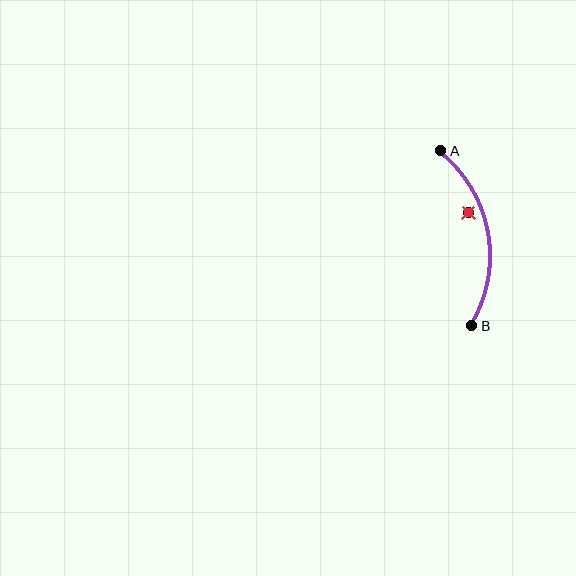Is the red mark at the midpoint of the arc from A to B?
No — the red mark does not lie on the arc at all. It sits slightly inside the curve.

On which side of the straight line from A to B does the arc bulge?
The arc bulges to the right of the straight line connecting A and B.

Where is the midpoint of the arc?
The arc midpoint is the point on the curve farthest from the straight line joining A and B. It sits to the right of that line.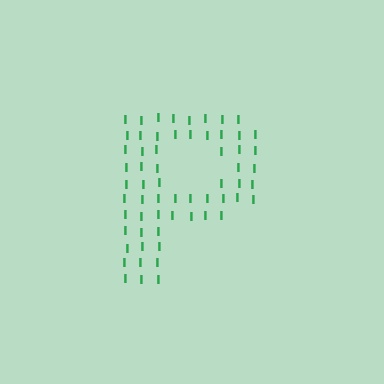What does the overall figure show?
The overall figure shows the letter P.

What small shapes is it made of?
It is made of small letter I's.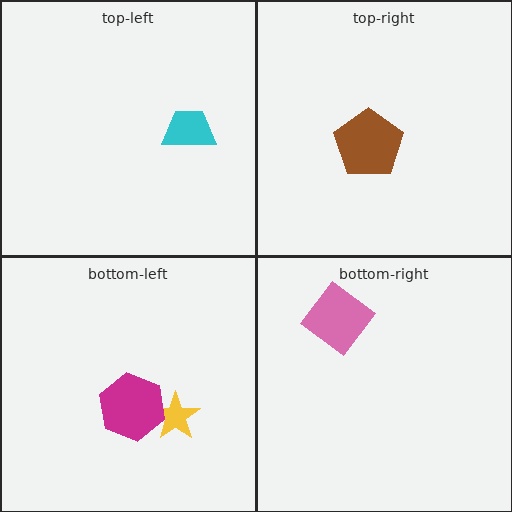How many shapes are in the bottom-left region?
2.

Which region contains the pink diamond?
The bottom-right region.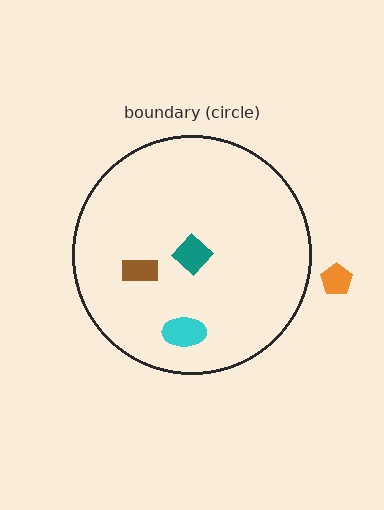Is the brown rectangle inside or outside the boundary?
Inside.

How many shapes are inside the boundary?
3 inside, 1 outside.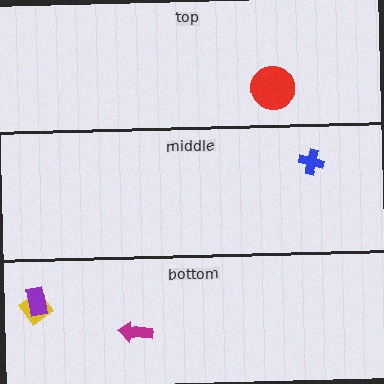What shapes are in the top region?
The red circle.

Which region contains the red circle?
The top region.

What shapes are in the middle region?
The blue cross.